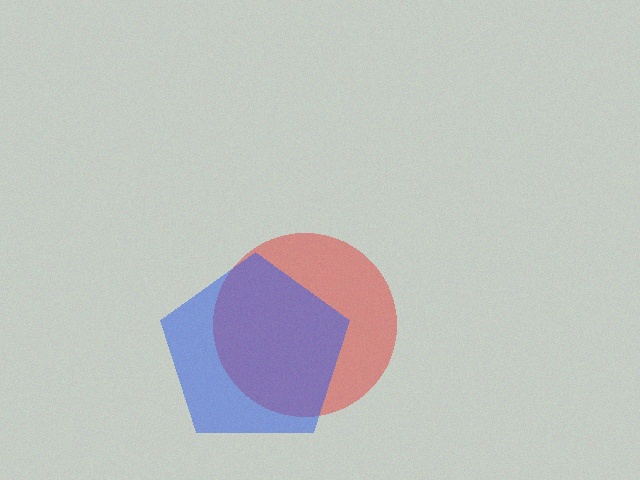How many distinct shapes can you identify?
There are 2 distinct shapes: a red circle, a blue pentagon.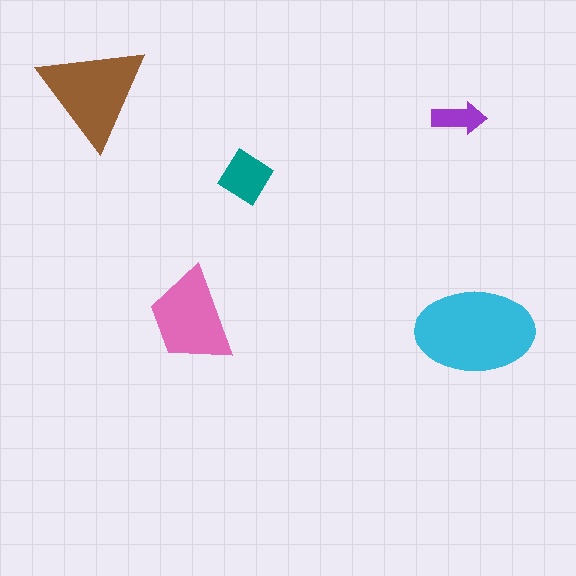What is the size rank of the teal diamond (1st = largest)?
4th.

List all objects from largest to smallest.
The cyan ellipse, the brown triangle, the pink trapezoid, the teal diamond, the purple arrow.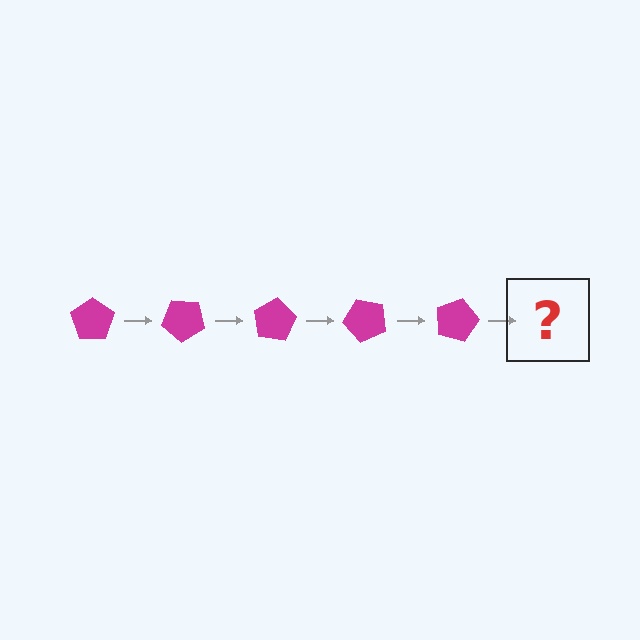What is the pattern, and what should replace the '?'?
The pattern is that the pentagon rotates 40 degrees each step. The '?' should be a magenta pentagon rotated 200 degrees.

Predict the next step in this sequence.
The next step is a magenta pentagon rotated 200 degrees.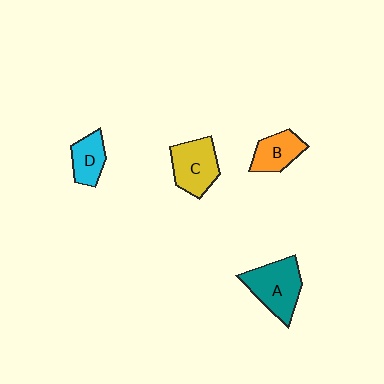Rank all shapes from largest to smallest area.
From largest to smallest: A (teal), C (yellow), B (orange), D (cyan).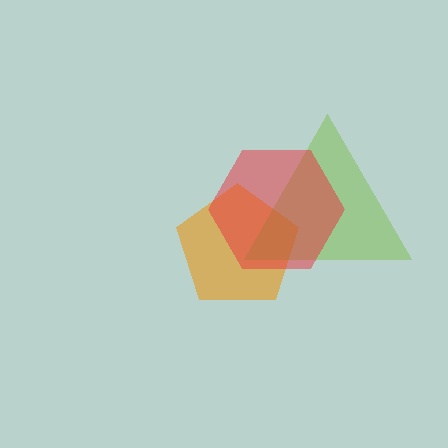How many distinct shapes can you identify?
There are 3 distinct shapes: an orange pentagon, a lime triangle, a red hexagon.